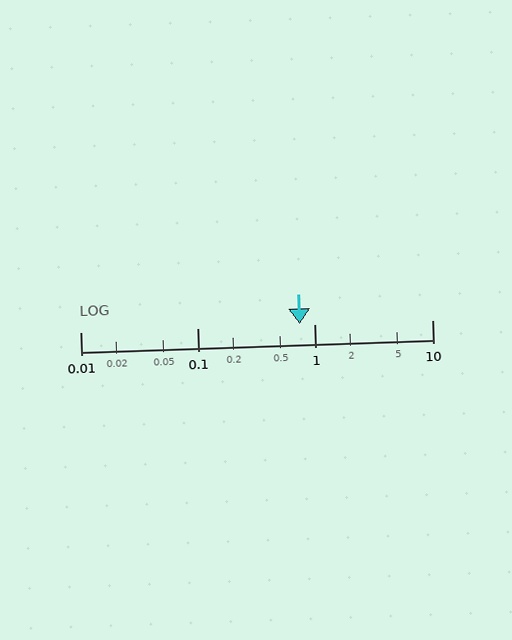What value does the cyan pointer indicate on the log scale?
The pointer indicates approximately 0.74.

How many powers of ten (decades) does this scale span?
The scale spans 3 decades, from 0.01 to 10.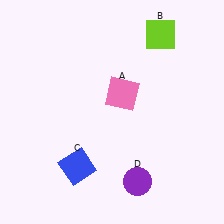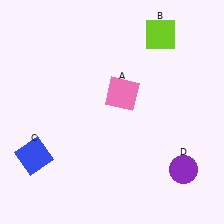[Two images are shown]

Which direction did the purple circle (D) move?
The purple circle (D) moved right.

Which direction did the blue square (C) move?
The blue square (C) moved left.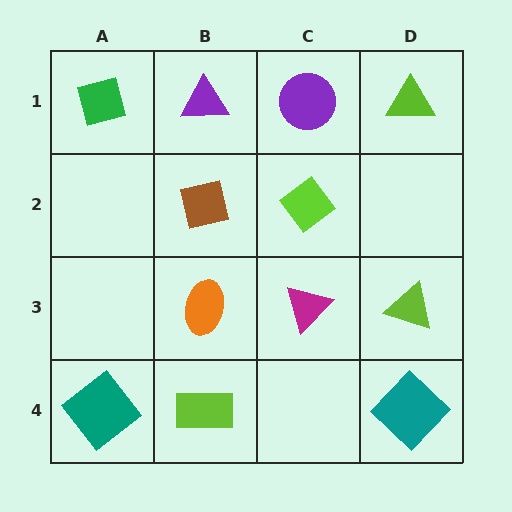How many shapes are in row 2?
2 shapes.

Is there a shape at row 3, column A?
No, that cell is empty.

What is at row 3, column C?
A magenta triangle.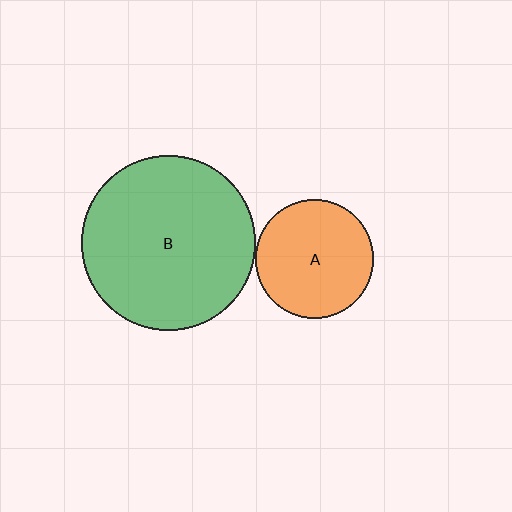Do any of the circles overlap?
No, none of the circles overlap.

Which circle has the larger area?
Circle B (green).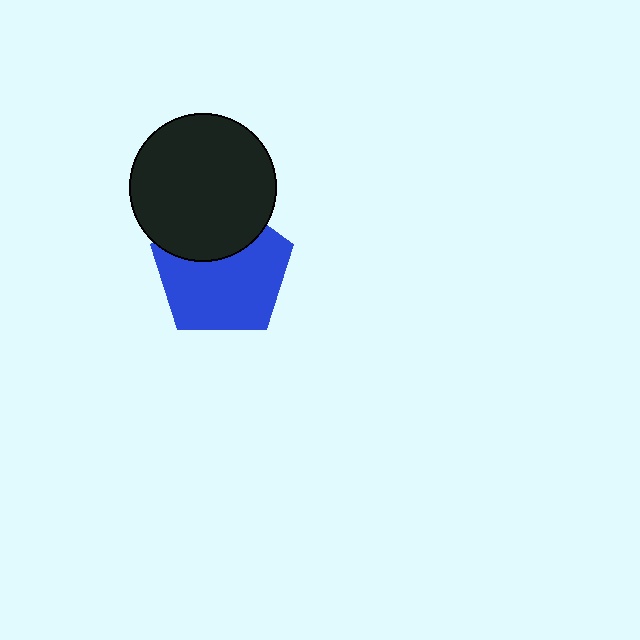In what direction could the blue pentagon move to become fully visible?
The blue pentagon could move down. That would shift it out from behind the black circle entirely.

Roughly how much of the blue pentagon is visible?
Most of it is visible (roughly 67%).